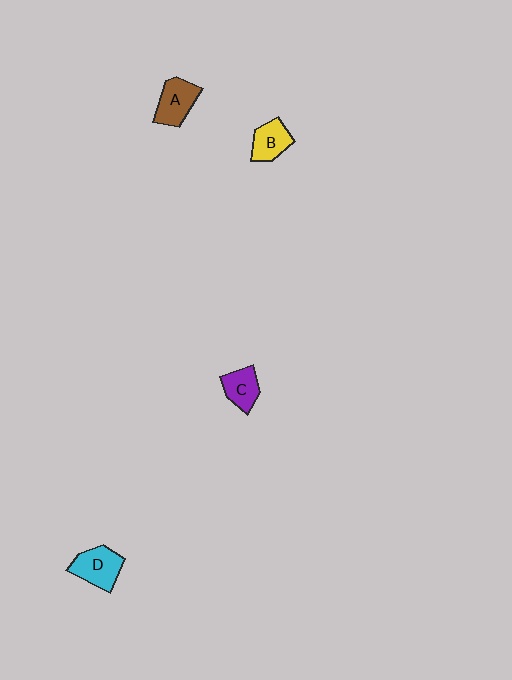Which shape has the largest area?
Shape D (cyan).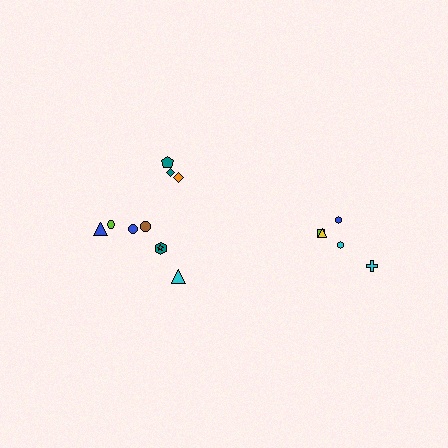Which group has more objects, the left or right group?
The left group.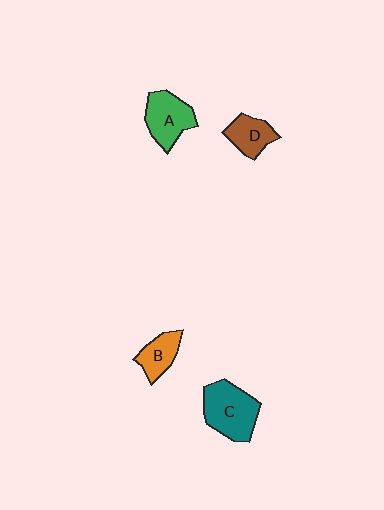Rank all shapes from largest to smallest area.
From largest to smallest: C (teal), A (green), D (brown), B (orange).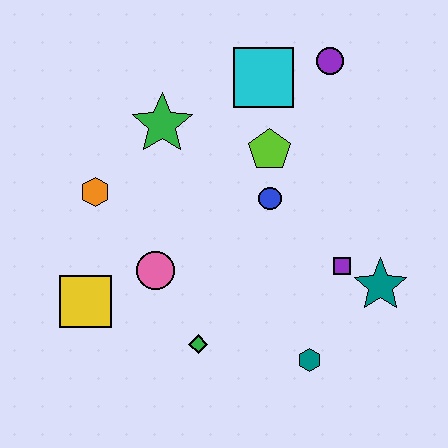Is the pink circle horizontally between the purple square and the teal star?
No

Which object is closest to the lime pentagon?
The blue circle is closest to the lime pentagon.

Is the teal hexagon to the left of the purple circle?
Yes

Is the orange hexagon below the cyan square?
Yes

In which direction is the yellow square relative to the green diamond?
The yellow square is to the left of the green diamond.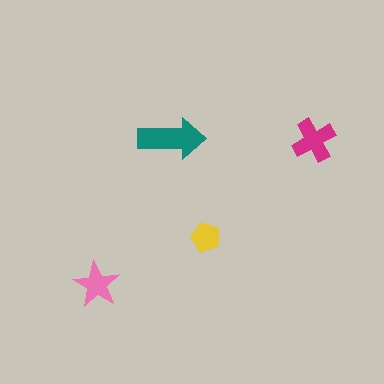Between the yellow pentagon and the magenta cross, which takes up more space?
The magenta cross.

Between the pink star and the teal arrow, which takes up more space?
The teal arrow.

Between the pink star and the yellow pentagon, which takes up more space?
The pink star.